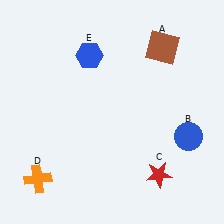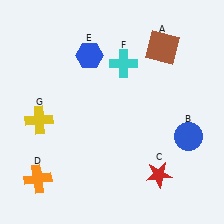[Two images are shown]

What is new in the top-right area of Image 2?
A cyan cross (F) was added in the top-right area of Image 2.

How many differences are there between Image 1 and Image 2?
There are 2 differences between the two images.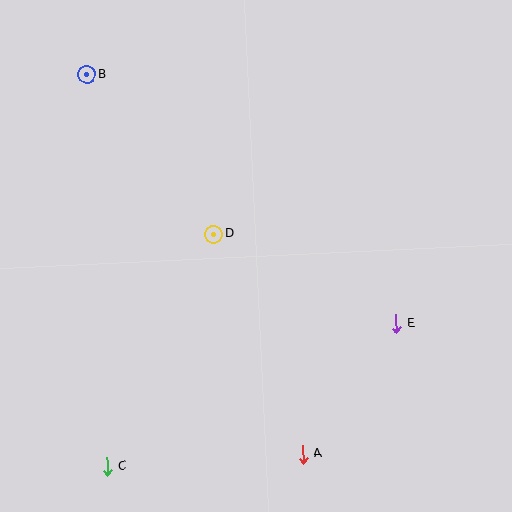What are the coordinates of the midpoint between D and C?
The midpoint between D and C is at (160, 350).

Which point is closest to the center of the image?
Point D at (214, 234) is closest to the center.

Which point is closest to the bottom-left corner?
Point C is closest to the bottom-left corner.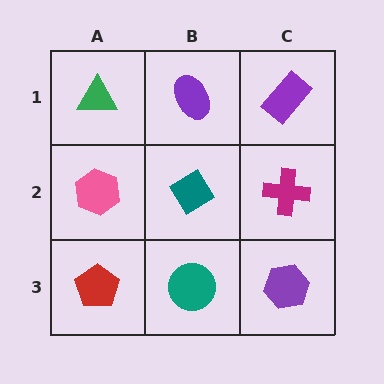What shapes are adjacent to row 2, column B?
A purple ellipse (row 1, column B), a teal circle (row 3, column B), a pink hexagon (row 2, column A), a magenta cross (row 2, column C).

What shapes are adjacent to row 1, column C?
A magenta cross (row 2, column C), a purple ellipse (row 1, column B).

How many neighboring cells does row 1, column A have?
2.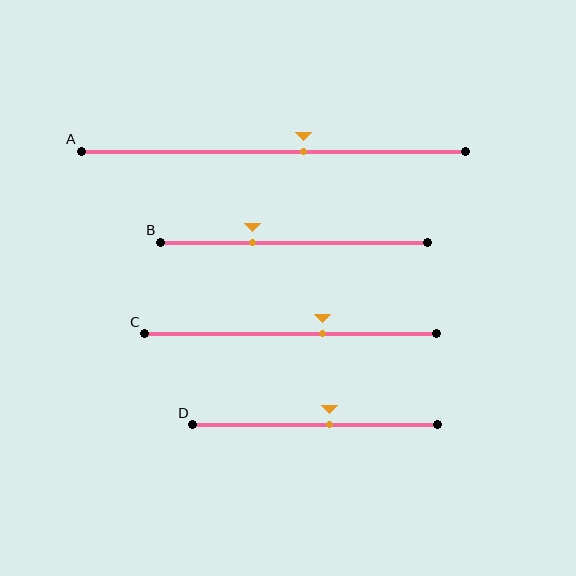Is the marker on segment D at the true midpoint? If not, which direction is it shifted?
No, the marker on segment D is shifted to the right by about 6% of the segment length.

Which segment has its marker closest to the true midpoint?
Segment D has its marker closest to the true midpoint.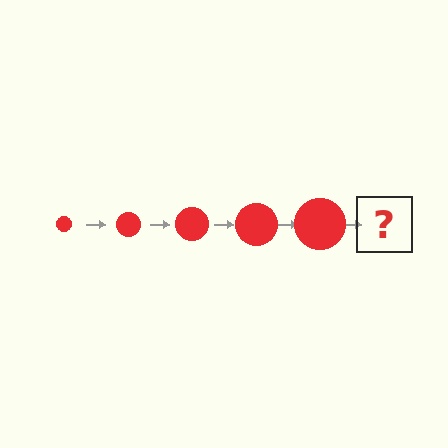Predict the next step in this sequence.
The next step is a red circle, larger than the previous one.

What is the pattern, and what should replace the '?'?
The pattern is that the circle gets progressively larger each step. The '?' should be a red circle, larger than the previous one.